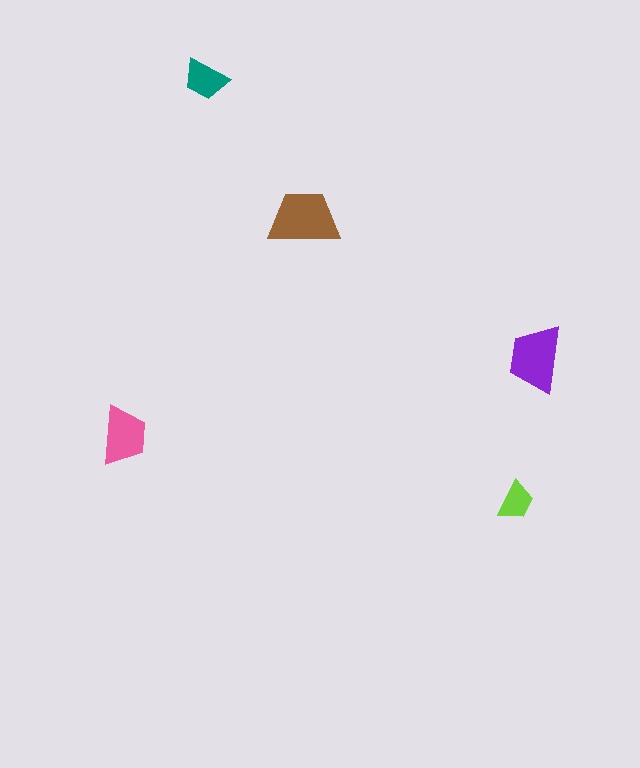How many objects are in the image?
There are 5 objects in the image.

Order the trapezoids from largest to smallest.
the brown one, the purple one, the pink one, the teal one, the lime one.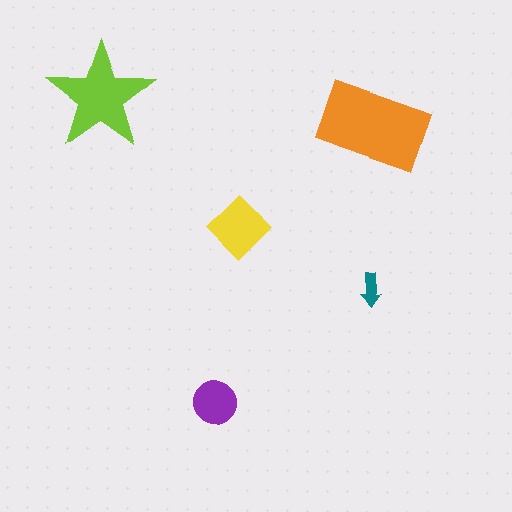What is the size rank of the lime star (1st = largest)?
2nd.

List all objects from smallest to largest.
The teal arrow, the purple circle, the yellow diamond, the lime star, the orange rectangle.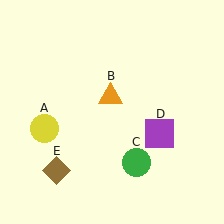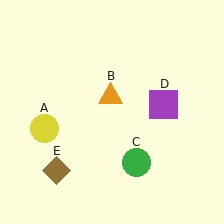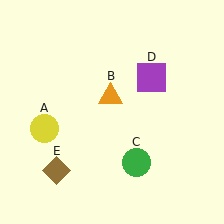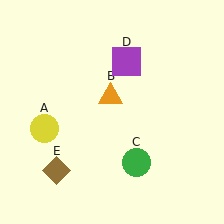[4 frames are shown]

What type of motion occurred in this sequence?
The purple square (object D) rotated counterclockwise around the center of the scene.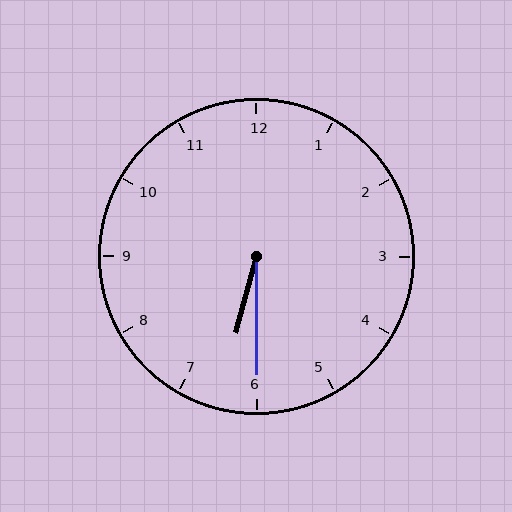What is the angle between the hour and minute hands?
Approximately 15 degrees.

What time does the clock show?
6:30.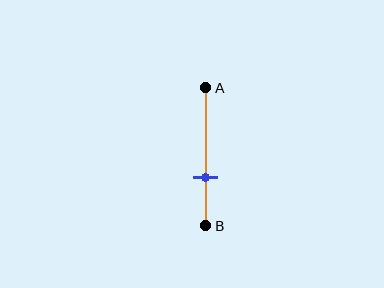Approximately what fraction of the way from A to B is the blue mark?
The blue mark is approximately 65% of the way from A to B.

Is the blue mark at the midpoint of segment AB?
No, the mark is at about 65% from A, not at the 50% midpoint.